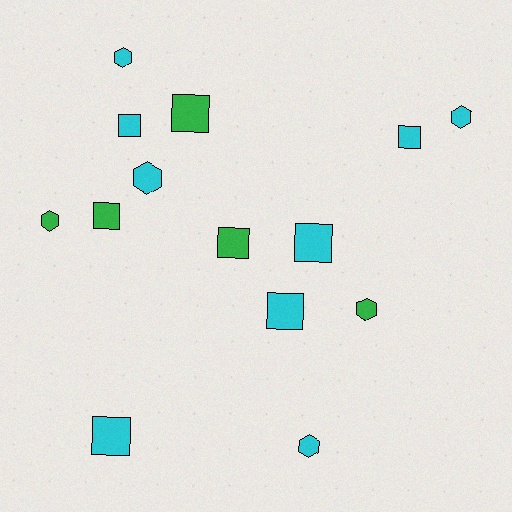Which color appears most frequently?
Cyan, with 9 objects.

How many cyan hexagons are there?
There are 4 cyan hexagons.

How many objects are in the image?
There are 14 objects.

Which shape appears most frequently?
Square, with 8 objects.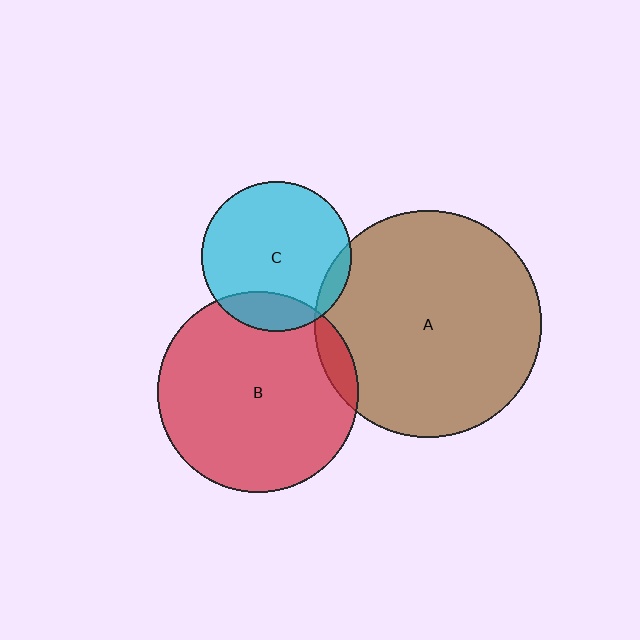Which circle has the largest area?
Circle A (brown).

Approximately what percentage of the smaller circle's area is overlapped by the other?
Approximately 5%.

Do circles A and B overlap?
Yes.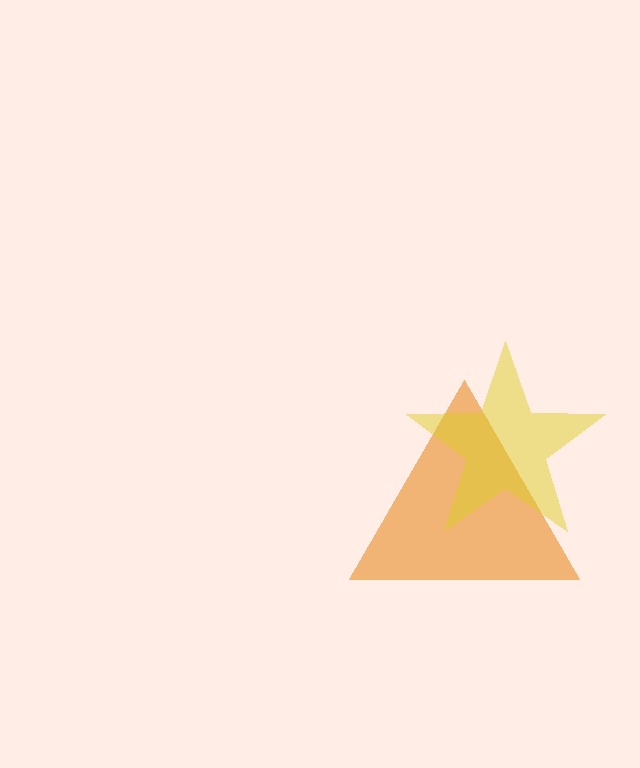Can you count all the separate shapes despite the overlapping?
Yes, there are 2 separate shapes.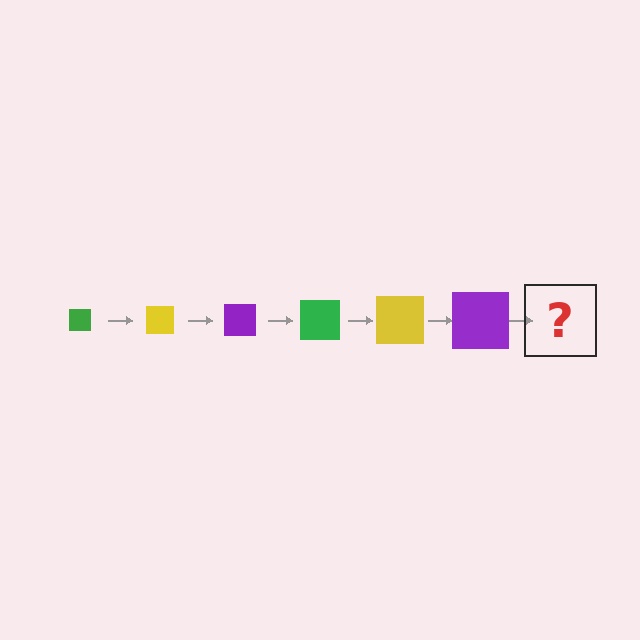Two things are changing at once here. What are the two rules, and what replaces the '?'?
The two rules are that the square grows larger each step and the color cycles through green, yellow, and purple. The '?' should be a green square, larger than the previous one.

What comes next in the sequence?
The next element should be a green square, larger than the previous one.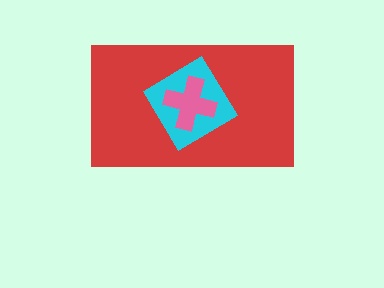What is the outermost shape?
The red rectangle.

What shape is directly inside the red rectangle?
The cyan diamond.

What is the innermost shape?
The pink cross.